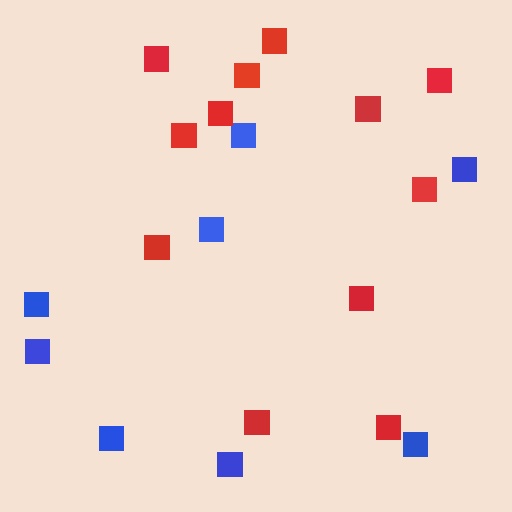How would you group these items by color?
There are 2 groups: one group of blue squares (8) and one group of red squares (12).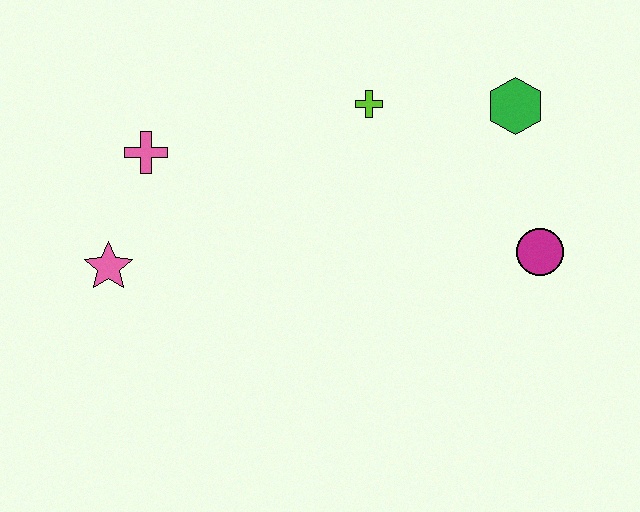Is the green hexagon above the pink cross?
Yes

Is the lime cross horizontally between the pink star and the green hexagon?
Yes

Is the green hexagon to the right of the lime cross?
Yes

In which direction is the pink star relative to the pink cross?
The pink star is below the pink cross.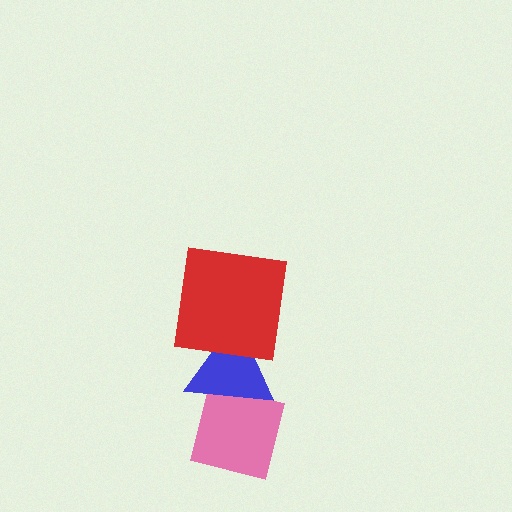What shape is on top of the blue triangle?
The red square is on top of the blue triangle.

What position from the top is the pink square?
The pink square is 3rd from the top.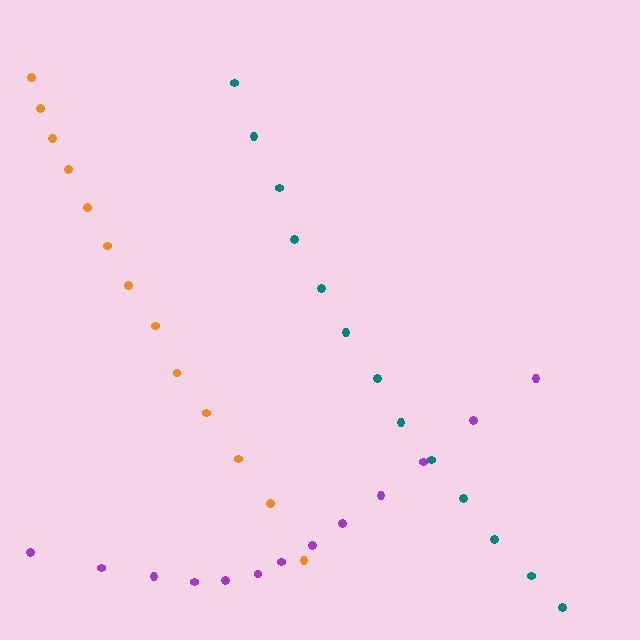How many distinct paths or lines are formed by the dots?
There are 3 distinct paths.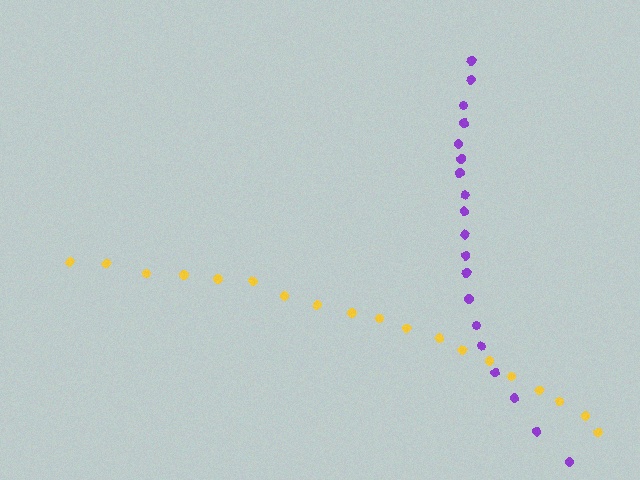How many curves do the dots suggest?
There are 2 distinct paths.